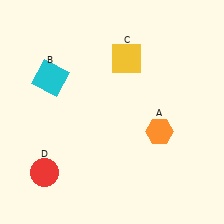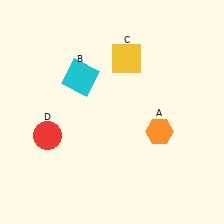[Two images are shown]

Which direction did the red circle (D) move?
The red circle (D) moved up.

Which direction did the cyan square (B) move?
The cyan square (B) moved right.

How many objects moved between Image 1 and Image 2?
2 objects moved between the two images.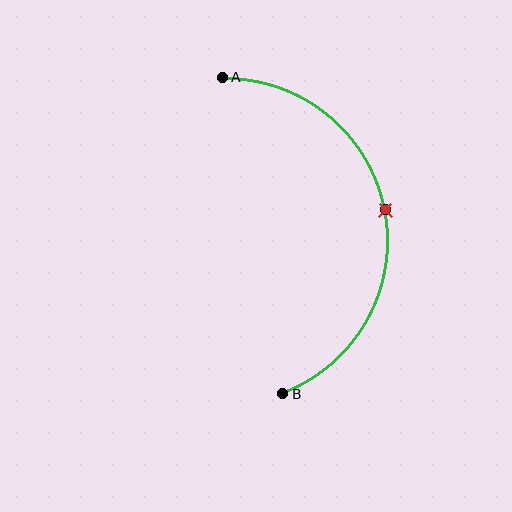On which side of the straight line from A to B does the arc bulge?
The arc bulges to the right of the straight line connecting A and B.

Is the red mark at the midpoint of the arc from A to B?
Yes. The red mark lies on the arc at equal arc-length from both A and B — it is the arc midpoint.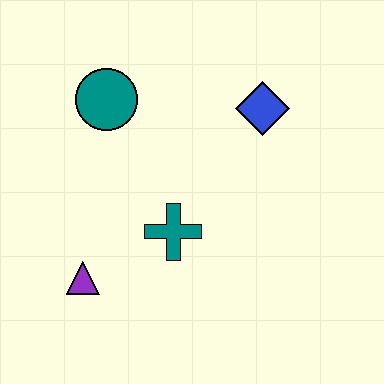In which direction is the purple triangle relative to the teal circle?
The purple triangle is below the teal circle.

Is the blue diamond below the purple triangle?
No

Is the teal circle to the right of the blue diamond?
No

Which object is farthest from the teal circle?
The purple triangle is farthest from the teal circle.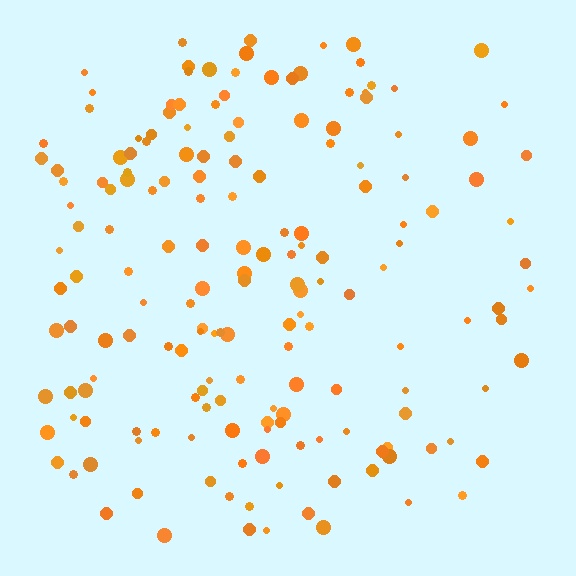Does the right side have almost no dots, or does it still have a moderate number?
Still a moderate number, just noticeably fewer than the left.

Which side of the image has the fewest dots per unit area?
The right.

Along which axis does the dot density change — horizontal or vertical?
Horizontal.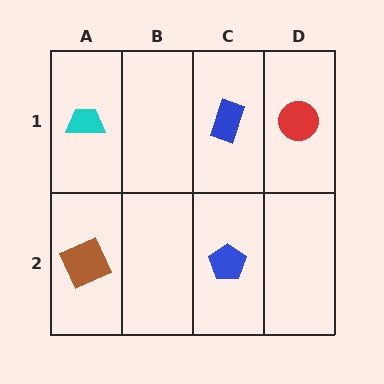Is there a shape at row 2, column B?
No, that cell is empty.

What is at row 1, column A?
A cyan trapezoid.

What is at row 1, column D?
A red circle.